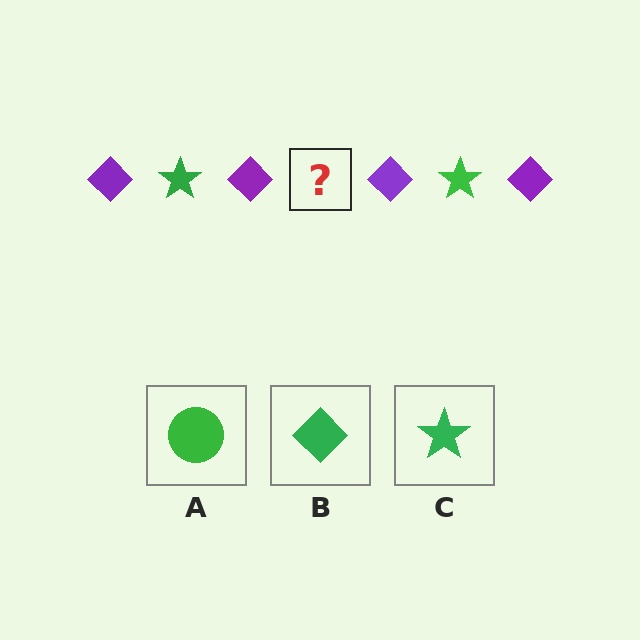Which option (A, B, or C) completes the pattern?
C.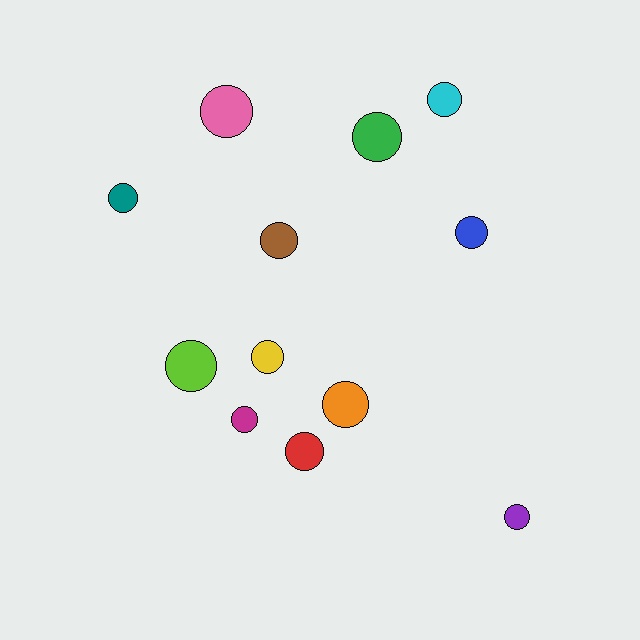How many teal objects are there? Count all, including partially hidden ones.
There is 1 teal object.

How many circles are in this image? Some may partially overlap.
There are 12 circles.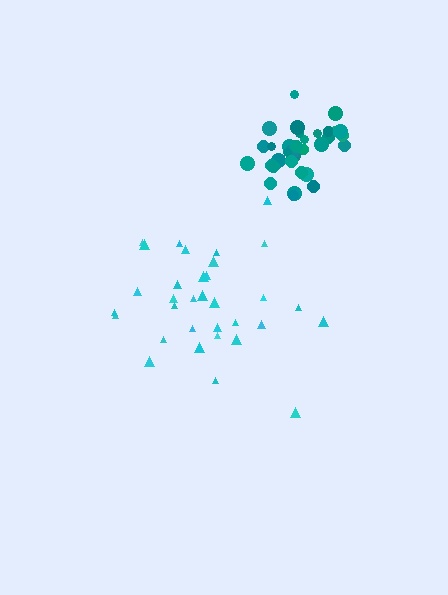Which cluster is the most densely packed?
Teal.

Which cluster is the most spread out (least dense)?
Cyan.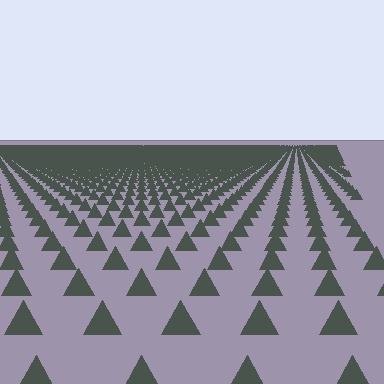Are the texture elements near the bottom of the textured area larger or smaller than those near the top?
Larger. Near the bottom, elements are closer to the viewer and appear at a bigger on-screen size.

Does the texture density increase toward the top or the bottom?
Density increases toward the top.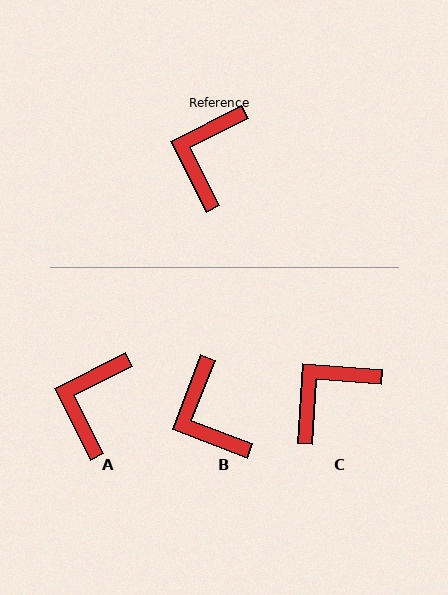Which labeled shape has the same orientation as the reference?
A.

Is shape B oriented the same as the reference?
No, it is off by about 42 degrees.